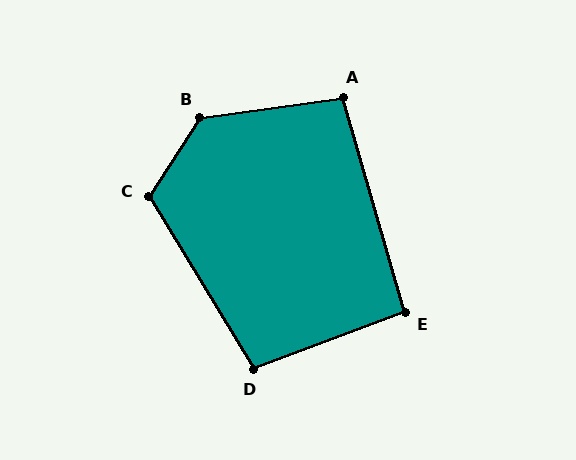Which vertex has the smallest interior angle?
E, at approximately 94 degrees.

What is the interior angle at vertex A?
Approximately 98 degrees (obtuse).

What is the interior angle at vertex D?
Approximately 101 degrees (obtuse).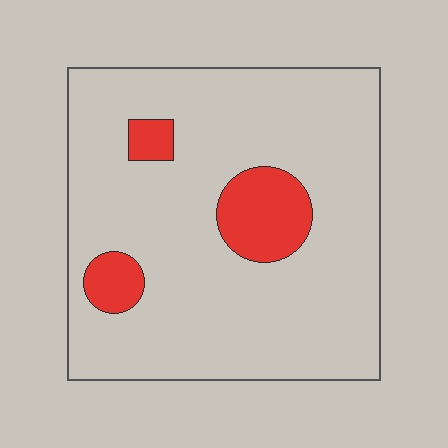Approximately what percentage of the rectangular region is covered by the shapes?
Approximately 15%.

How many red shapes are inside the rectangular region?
3.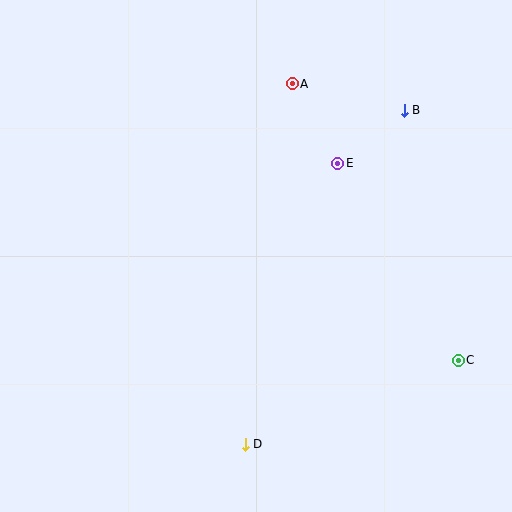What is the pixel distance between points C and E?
The distance between C and E is 231 pixels.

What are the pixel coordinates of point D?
Point D is at (245, 444).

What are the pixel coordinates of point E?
Point E is at (338, 163).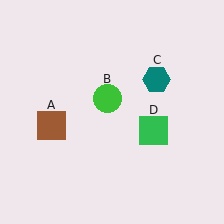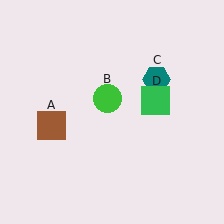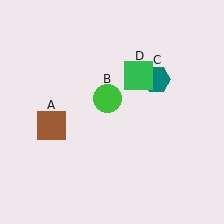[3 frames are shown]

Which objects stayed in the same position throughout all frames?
Brown square (object A) and green circle (object B) and teal hexagon (object C) remained stationary.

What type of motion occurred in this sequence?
The green square (object D) rotated counterclockwise around the center of the scene.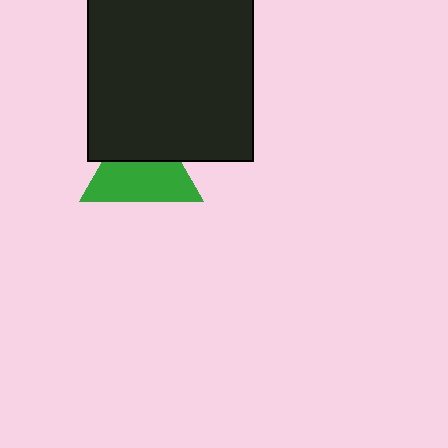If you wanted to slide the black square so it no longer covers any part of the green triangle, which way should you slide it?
Slide it up — that is the most direct way to separate the two shapes.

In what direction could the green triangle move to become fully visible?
The green triangle could move down. That would shift it out from behind the black square entirely.